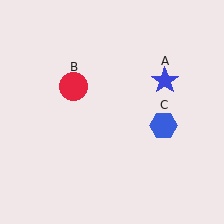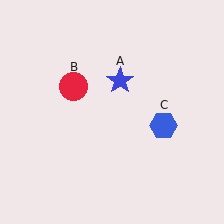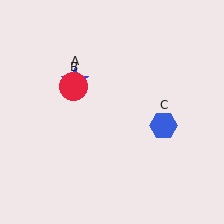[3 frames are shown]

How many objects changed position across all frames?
1 object changed position: blue star (object A).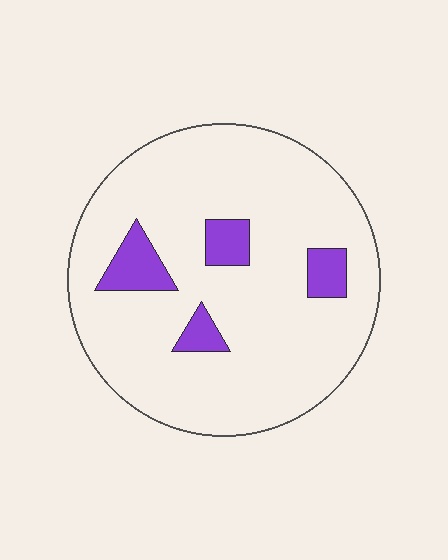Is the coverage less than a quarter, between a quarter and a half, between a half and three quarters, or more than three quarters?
Less than a quarter.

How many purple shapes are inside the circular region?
4.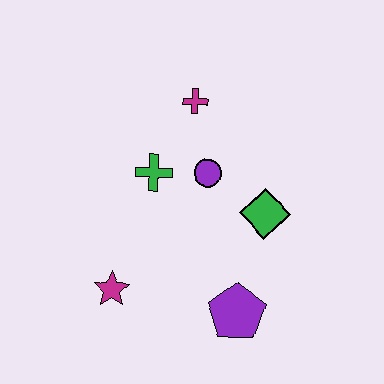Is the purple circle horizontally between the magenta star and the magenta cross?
No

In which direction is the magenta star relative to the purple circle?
The magenta star is below the purple circle.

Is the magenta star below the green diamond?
Yes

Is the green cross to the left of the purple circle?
Yes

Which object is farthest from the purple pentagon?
The magenta cross is farthest from the purple pentagon.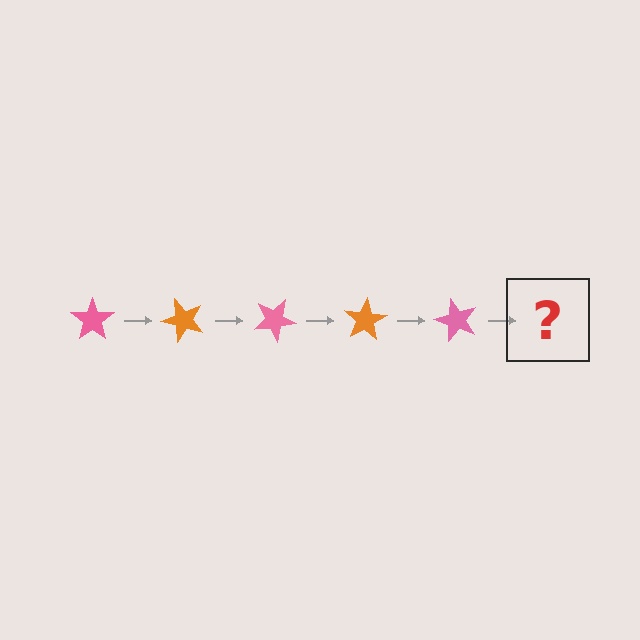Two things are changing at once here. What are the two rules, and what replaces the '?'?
The two rules are that it rotates 50 degrees each step and the color cycles through pink and orange. The '?' should be an orange star, rotated 250 degrees from the start.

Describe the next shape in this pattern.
It should be an orange star, rotated 250 degrees from the start.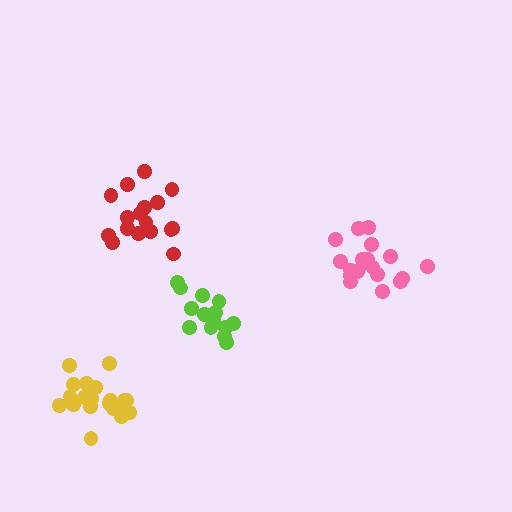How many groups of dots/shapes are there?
There are 4 groups.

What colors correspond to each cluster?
The clusters are colored: red, pink, lime, yellow.